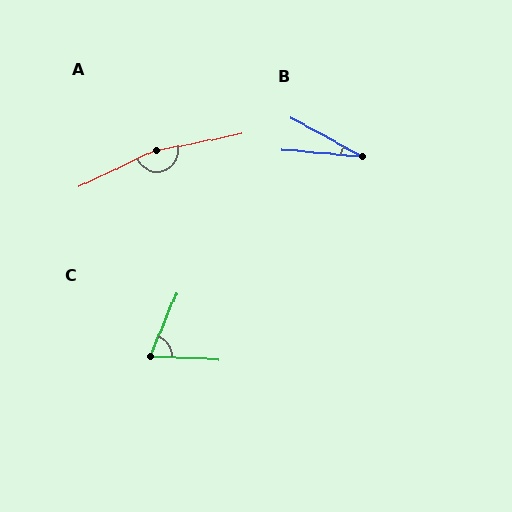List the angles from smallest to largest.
B (24°), C (70°), A (166°).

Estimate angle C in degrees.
Approximately 70 degrees.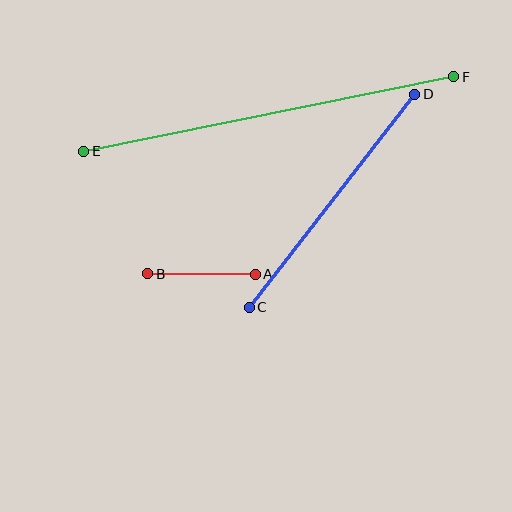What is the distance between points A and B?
The distance is approximately 107 pixels.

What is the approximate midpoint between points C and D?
The midpoint is at approximately (332, 201) pixels.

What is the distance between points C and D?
The distance is approximately 270 pixels.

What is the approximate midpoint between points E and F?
The midpoint is at approximately (269, 114) pixels.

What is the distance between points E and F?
The distance is approximately 378 pixels.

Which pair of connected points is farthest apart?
Points E and F are farthest apart.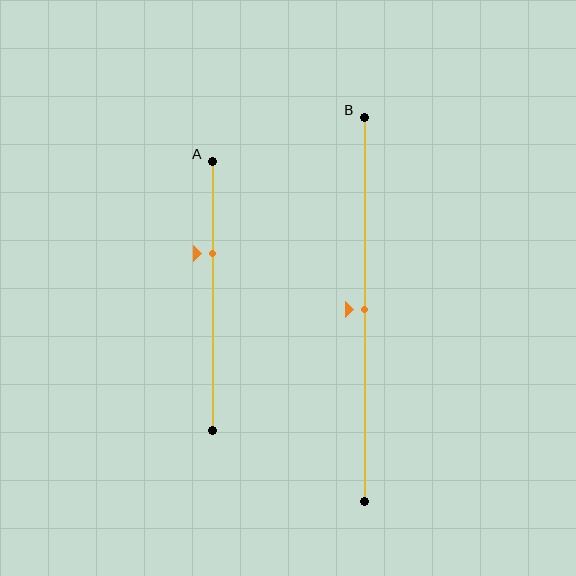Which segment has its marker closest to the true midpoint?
Segment B has its marker closest to the true midpoint.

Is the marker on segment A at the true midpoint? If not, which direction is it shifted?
No, the marker on segment A is shifted upward by about 16% of the segment length.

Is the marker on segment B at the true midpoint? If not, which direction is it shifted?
Yes, the marker on segment B is at the true midpoint.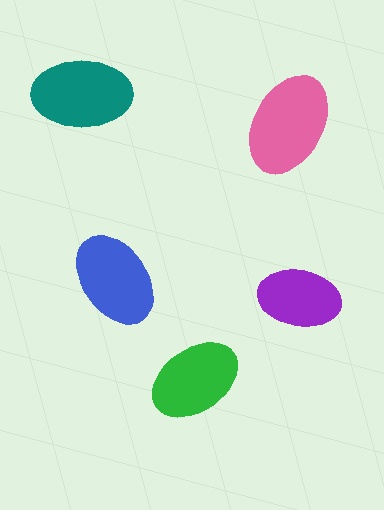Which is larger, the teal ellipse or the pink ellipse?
The pink one.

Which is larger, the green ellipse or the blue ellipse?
The blue one.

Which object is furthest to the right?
The purple ellipse is rightmost.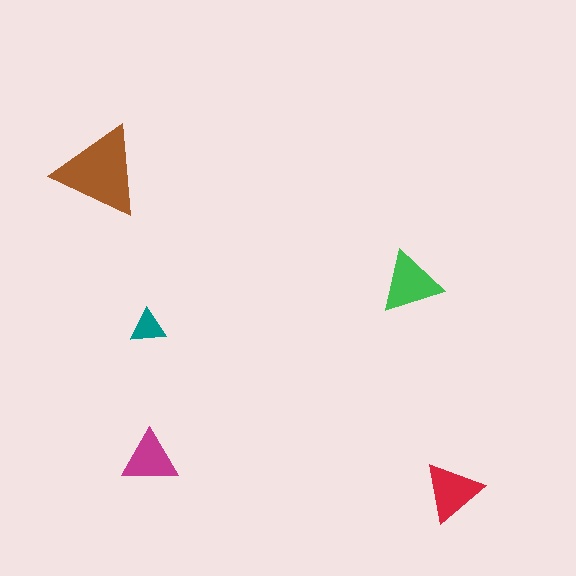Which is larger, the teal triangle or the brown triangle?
The brown one.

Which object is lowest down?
The red triangle is bottommost.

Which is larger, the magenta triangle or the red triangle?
The red one.